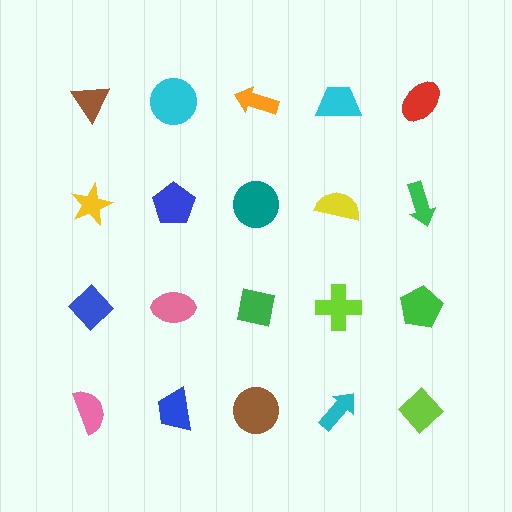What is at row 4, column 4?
A cyan arrow.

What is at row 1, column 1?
A brown triangle.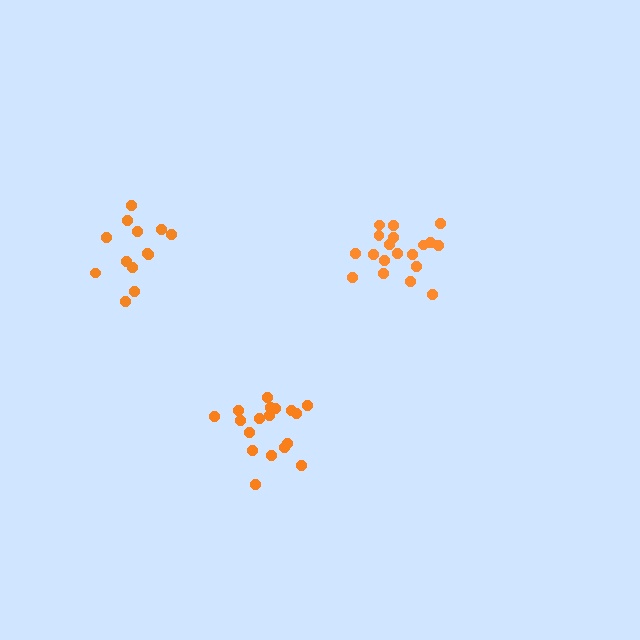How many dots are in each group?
Group 1: 13 dots, Group 2: 18 dots, Group 3: 19 dots (50 total).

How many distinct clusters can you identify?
There are 3 distinct clusters.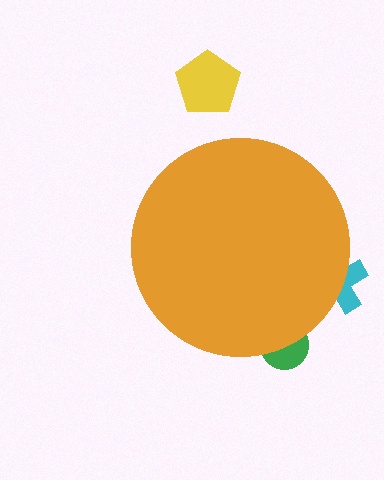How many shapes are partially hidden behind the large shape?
2 shapes are partially hidden.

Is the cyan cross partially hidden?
Yes, the cyan cross is partially hidden behind the orange circle.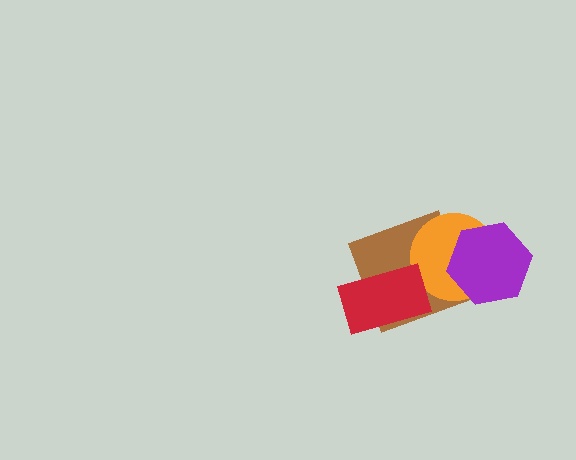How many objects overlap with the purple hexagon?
2 objects overlap with the purple hexagon.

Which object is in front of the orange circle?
The purple hexagon is in front of the orange circle.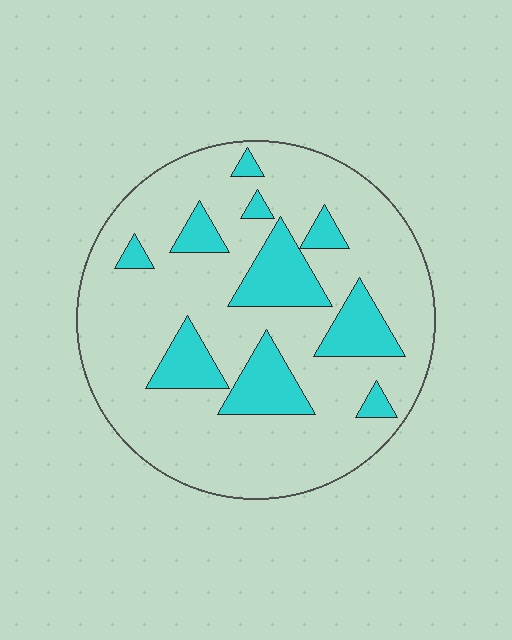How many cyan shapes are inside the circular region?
10.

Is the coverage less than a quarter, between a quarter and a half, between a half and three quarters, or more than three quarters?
Less than a quarter.